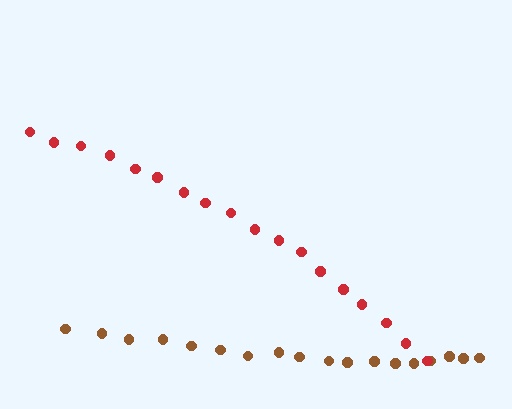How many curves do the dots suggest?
There are 2 distinct paths.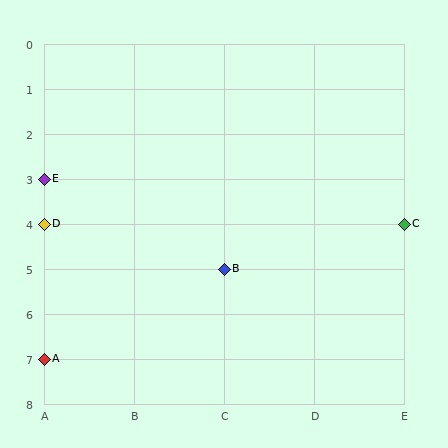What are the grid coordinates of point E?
Point E is at grid coordinates (A, 3).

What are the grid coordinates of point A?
Point A is at grid coordinates (A, 7).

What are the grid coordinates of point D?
Point D is at grid coordinates (A, 4).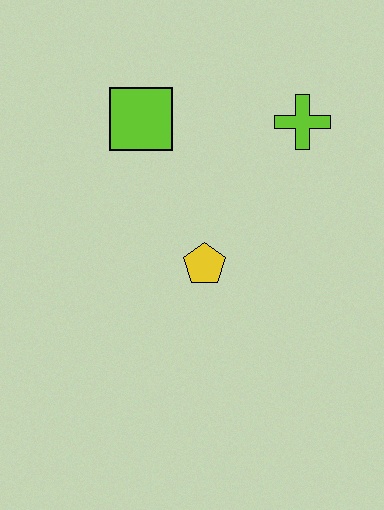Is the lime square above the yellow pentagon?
Yes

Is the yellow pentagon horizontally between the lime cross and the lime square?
Yes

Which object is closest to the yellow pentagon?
The lime square is closest to the yellow pentagon.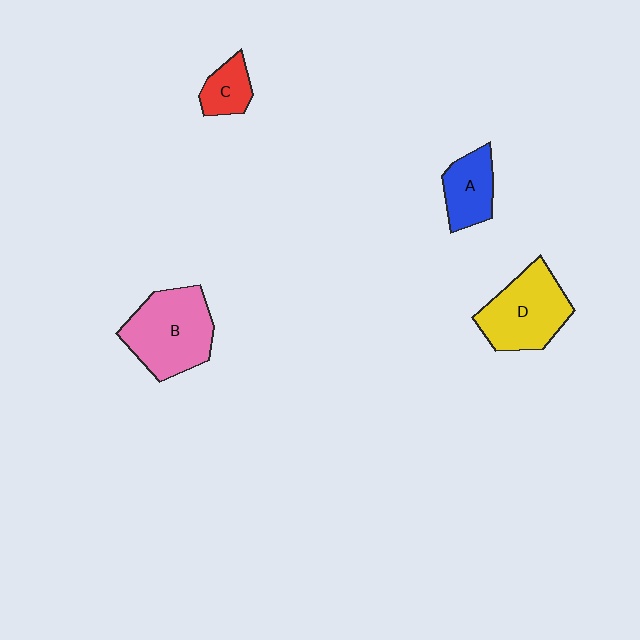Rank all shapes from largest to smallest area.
From largest to smallest: B (pink), D (yellow), A (blue), C (red).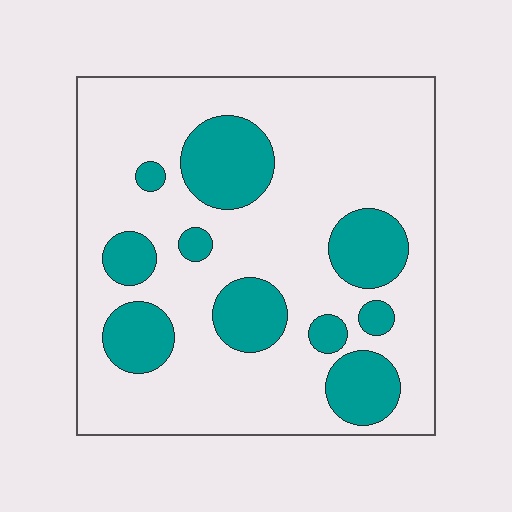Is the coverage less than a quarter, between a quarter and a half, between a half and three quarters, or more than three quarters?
Less than a quarter.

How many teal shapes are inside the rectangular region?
10.